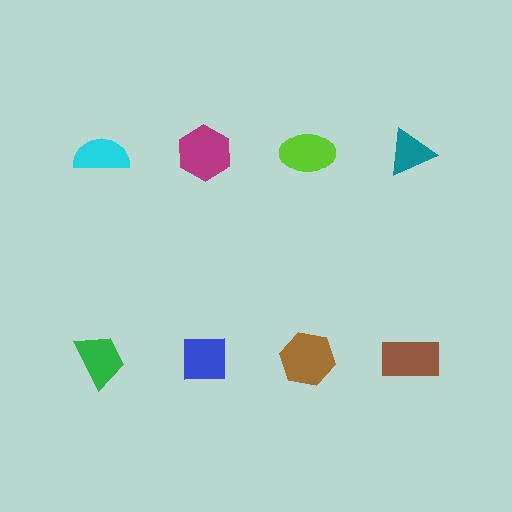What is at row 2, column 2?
A blue square.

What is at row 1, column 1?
A cyan semicircle.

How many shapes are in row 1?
4 shapes.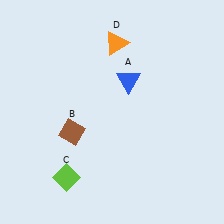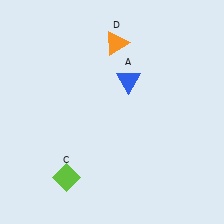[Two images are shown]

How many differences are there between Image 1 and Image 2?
There is 1 difference between the two images.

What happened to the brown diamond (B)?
The brown diamond (B) was removed in Image 2. It was in the bottom-left area of Image 1.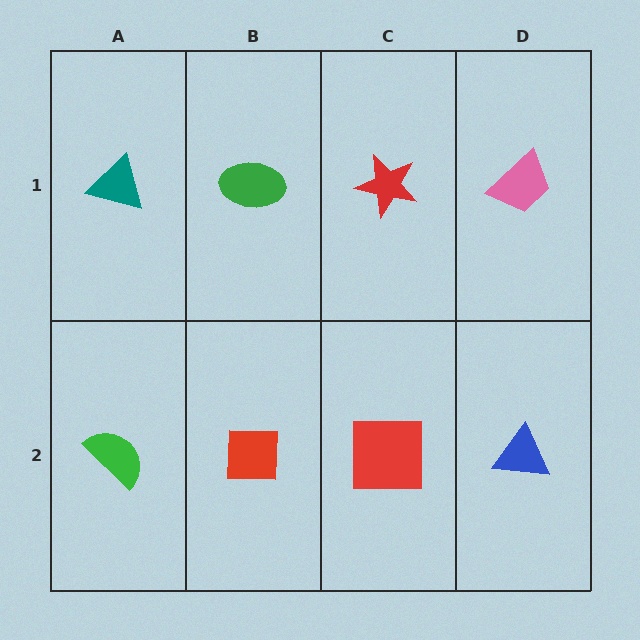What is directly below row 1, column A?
A green semicircle.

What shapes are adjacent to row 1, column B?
A red square (row 2, column B), a teal triangle (row 1, column A), a red star (row 1, column C).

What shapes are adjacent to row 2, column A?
A teal triangle (row 1, column A), a red square (row 2, column B).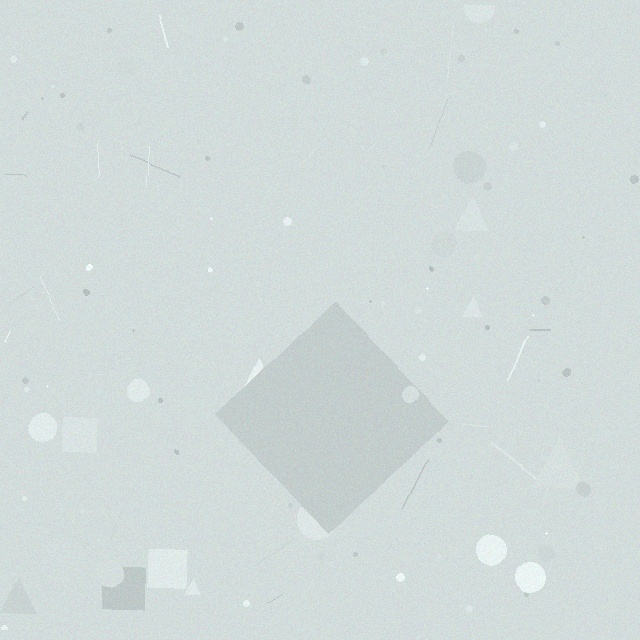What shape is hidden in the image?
A diamond is hidden in the image.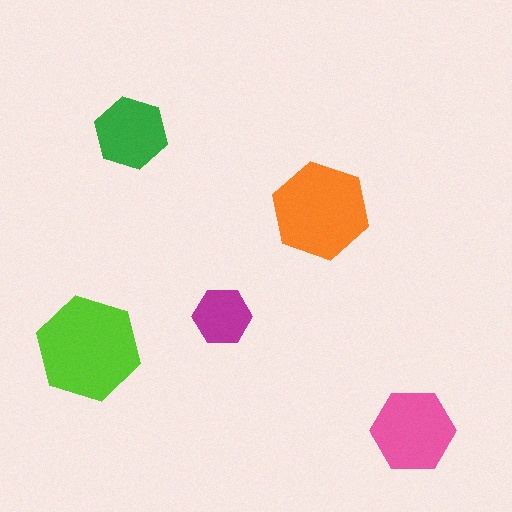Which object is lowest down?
The pink hexagon is bottommost.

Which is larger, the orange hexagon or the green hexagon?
The orange one.